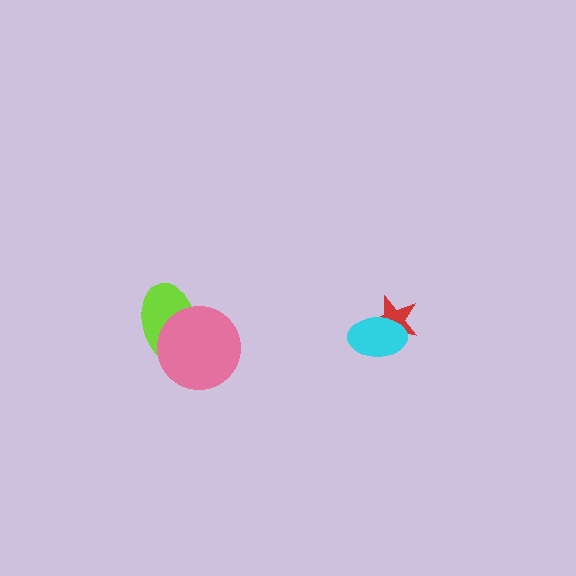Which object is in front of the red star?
The cyan ellipse is in front of the red star.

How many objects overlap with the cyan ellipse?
1 object overlaps with the cyan ellipse.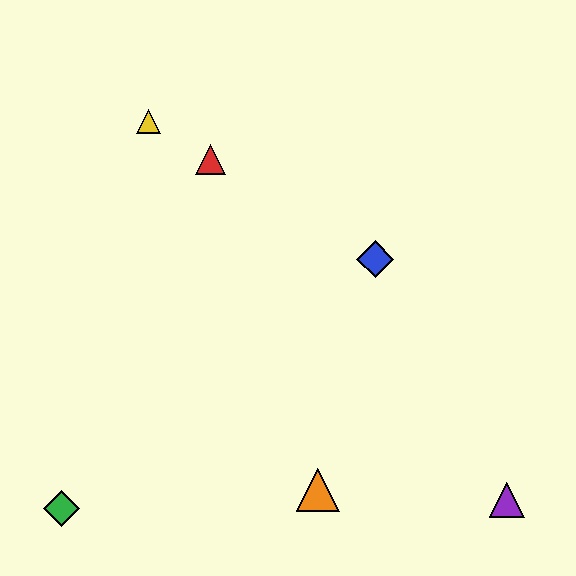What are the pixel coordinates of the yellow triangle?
The yellow triangle is at (148, 122).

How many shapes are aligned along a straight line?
3 shapes (the red triangle, the blue diamond, the yellow triangle) are aligned along a straight line.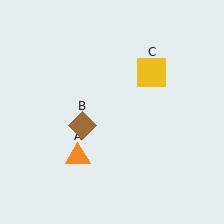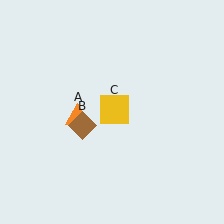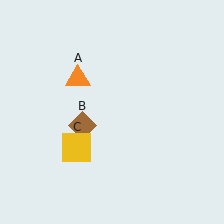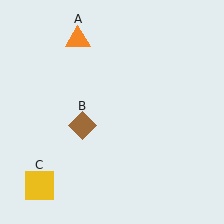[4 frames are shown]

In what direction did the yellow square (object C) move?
The yellow square (object C) moved down and to the left.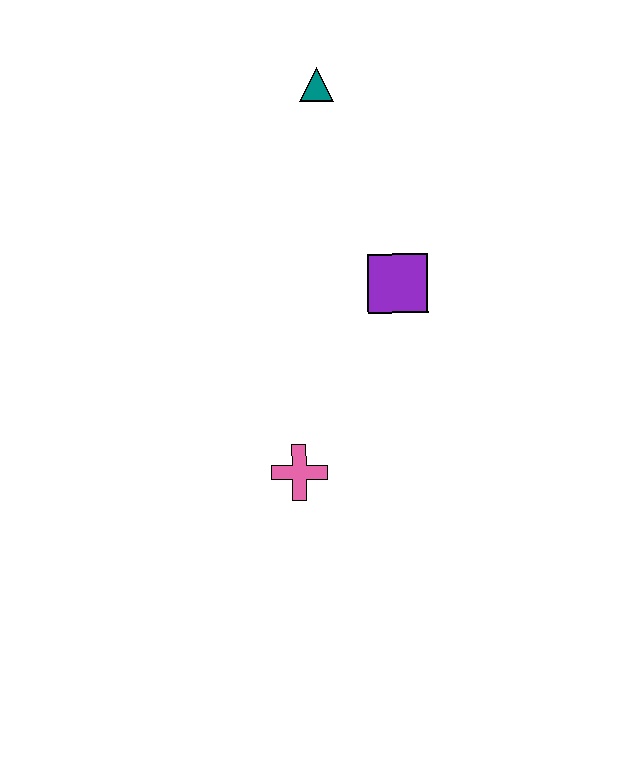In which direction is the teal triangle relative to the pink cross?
The teal triangle is above the pink cross.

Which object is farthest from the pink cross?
The teal triangle is farthest from the pink cross.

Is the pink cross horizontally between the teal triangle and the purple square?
No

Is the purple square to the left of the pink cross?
No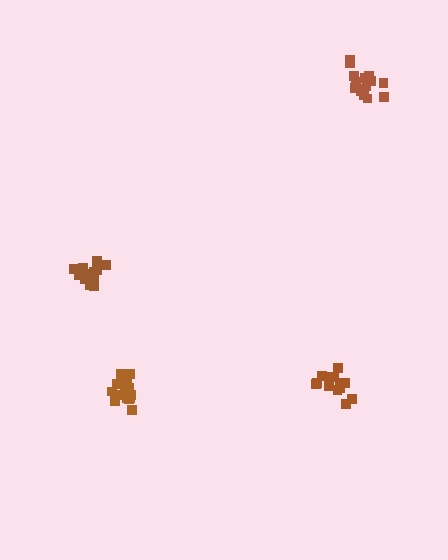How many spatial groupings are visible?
There are 4 spatial groupings.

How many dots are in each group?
Group 1: 19 dots, Group 2: 18 dots, Group 3: 15 dots, Group 4: 15 dots (67 total).